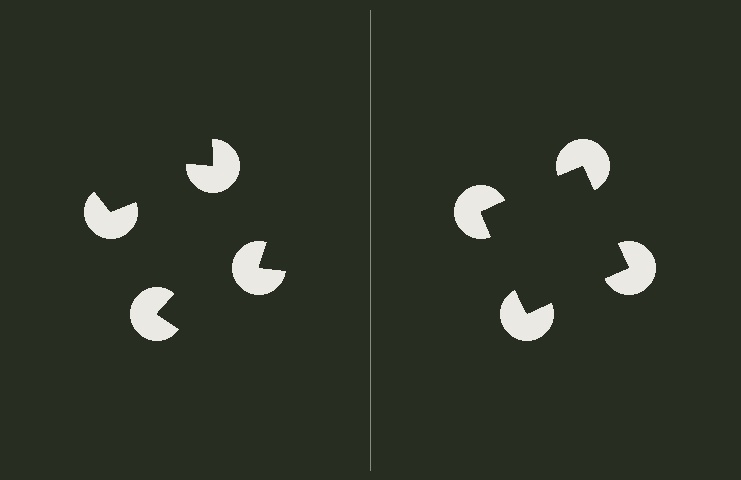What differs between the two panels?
The pac-man discs are positioned identically on both sides; only the wedge orientations differ. On the right they align to a square; on the left they are misaligned.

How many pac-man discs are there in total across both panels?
8 — 4 on each side.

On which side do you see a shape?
An illusory square appears on the right side. On the left side the wedge cuts are rotated, so no coherent shape forms.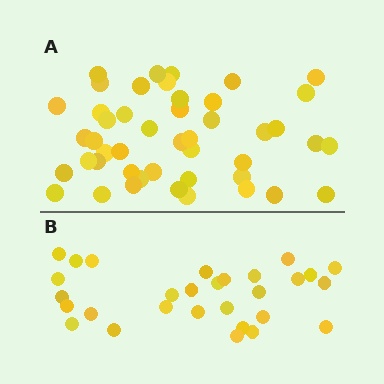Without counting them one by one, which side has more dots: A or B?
Region A (the top region) has more dots.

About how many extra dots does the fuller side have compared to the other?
Region A has approximately 15 more dots than region B.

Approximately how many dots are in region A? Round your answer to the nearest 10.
About 50 dots. (The exact count is 46, which rounds to 50.)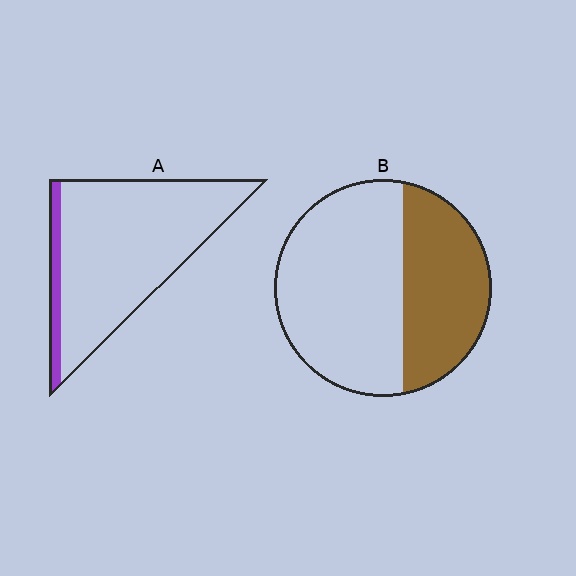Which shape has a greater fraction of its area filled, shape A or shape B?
Shape B.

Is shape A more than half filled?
No.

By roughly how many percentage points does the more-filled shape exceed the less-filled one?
By roughly 30 percentage points (B over A).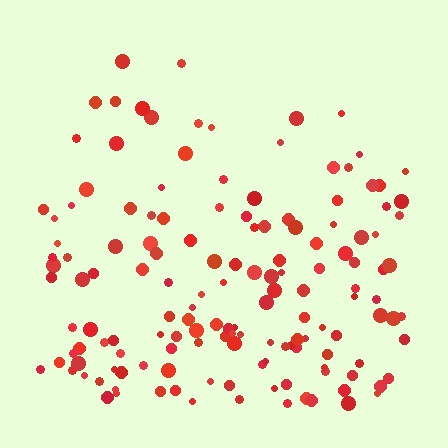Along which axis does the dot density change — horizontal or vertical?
Vertical.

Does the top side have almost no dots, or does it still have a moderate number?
Still a moderate number, just noticeably fewer than the bottom.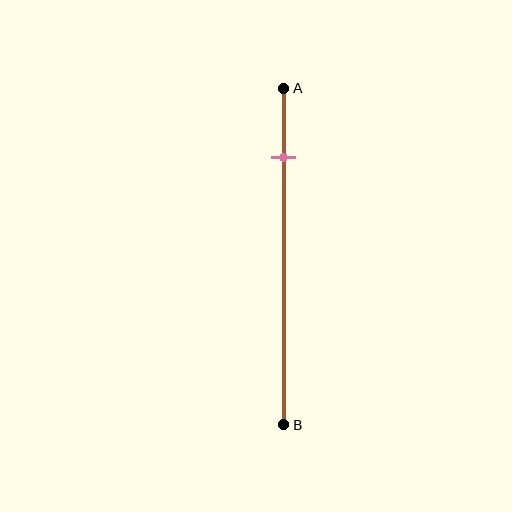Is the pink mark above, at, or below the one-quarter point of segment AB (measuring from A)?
The pink mark is above the one-quarter point of segment AB.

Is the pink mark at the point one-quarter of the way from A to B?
No, the mark is at about 20% from A, not at the 25% one-quarter point.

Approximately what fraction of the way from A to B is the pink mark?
The pink mark is approximately 20% of the way from A to B.